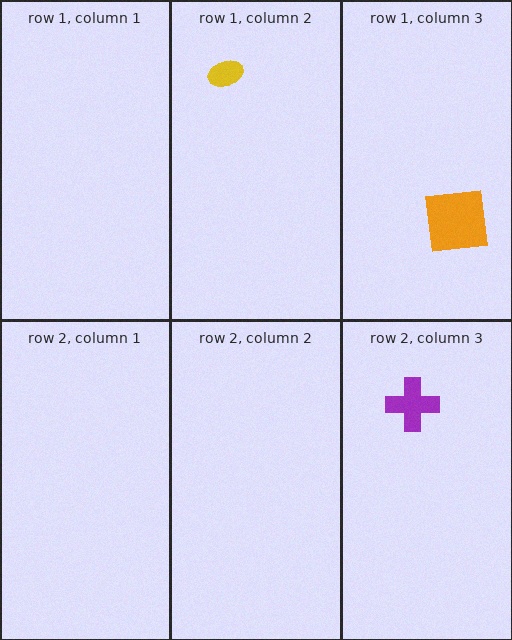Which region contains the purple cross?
The row 2, column 3 region.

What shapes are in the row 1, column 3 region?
The orange square.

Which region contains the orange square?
The row 1, column 3 region.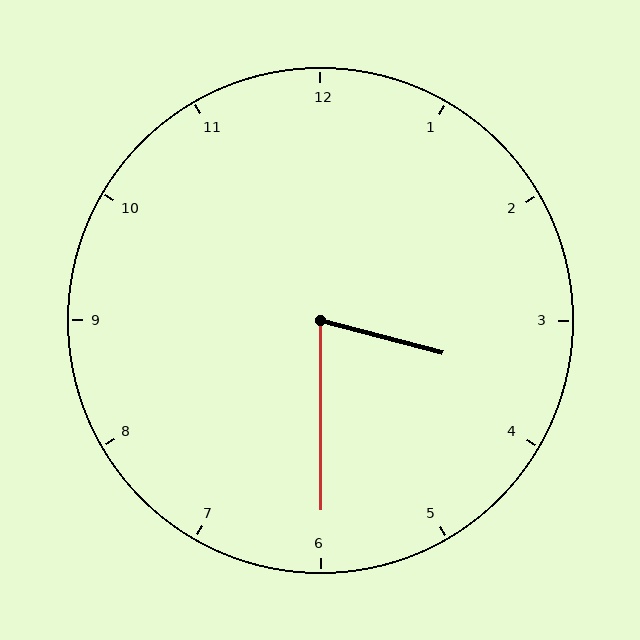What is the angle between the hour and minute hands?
Approximately 75 degrees.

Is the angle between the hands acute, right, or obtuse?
It is acute.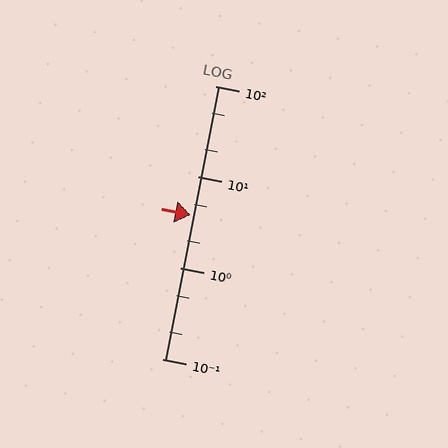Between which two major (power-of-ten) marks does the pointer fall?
The pointer is between 1 and 10.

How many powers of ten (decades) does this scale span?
The scale spans 3 decades, from 0.1 to 100.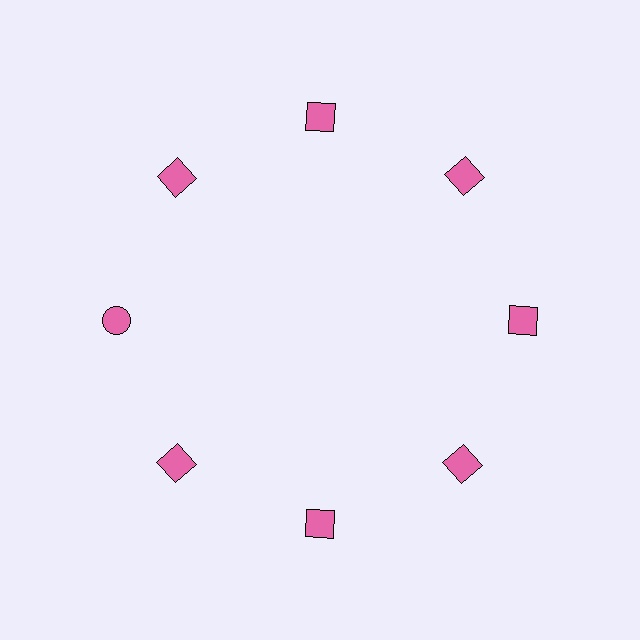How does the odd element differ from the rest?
It has a different shape: circle instead of square.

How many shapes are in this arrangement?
There are 8 shapes arranged in a ring pattern.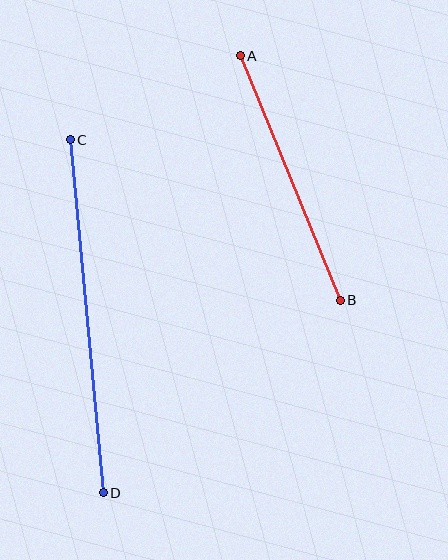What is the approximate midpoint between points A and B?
The midpoint is at approximately (290, 178) pixels.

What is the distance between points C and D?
The distance is approximately 354 pixels.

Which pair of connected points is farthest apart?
Points C and D are farthest apart.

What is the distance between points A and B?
The distance is approximately 264 pixels.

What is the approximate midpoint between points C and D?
The midpoint is at approximately (87, 316) pixels.